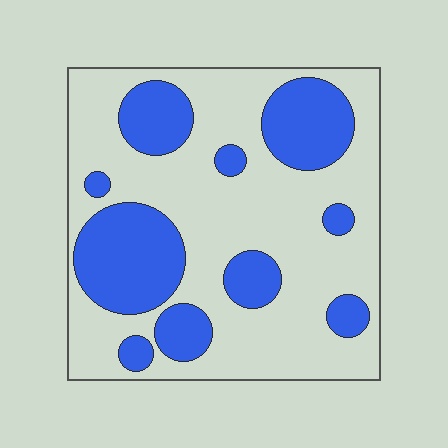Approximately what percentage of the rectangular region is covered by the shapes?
Approximately 30%.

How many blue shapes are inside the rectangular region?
10.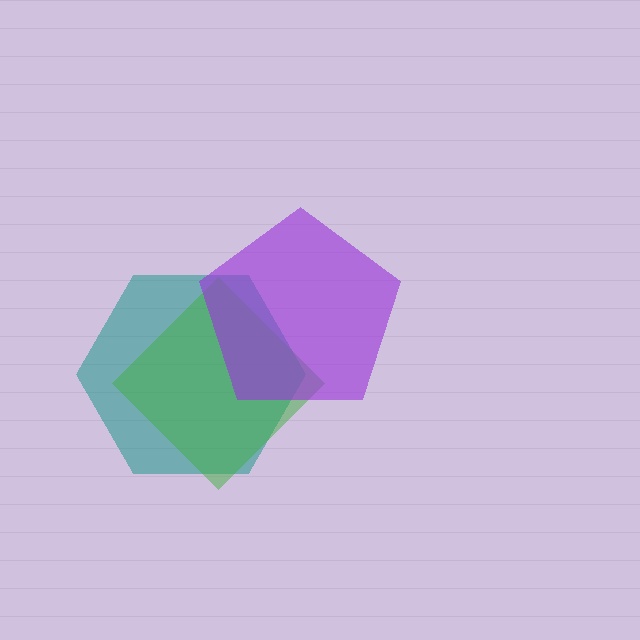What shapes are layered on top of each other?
The layered shapes are: a teal hexagon, a green diamond, a purple pentagon.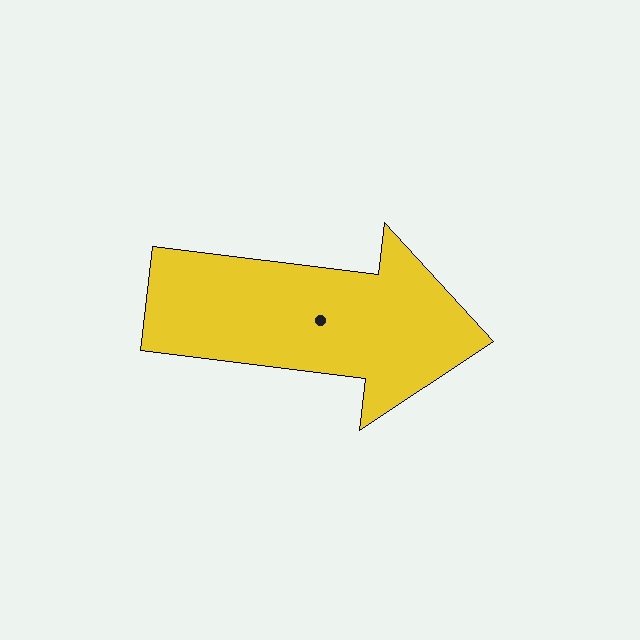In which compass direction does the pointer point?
East.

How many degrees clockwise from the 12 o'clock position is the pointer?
Approximately 97 degrees.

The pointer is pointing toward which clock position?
Roughly 3 o'clock.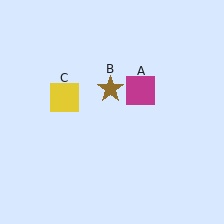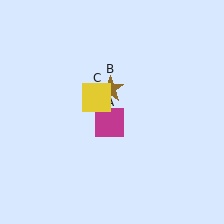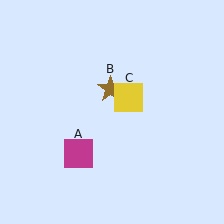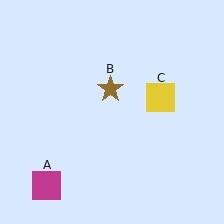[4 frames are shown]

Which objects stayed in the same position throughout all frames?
Brown star (object B) remained stationary.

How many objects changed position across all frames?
2 objects changed position: magenta square (object A), yellow square (object C).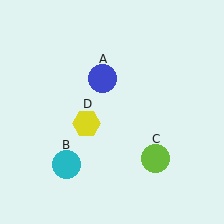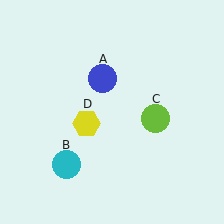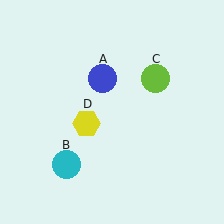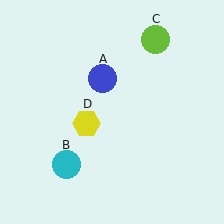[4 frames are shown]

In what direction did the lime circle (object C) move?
The lime circle (object C) moved up.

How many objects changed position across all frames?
1 object changed position: lime circle (object C).